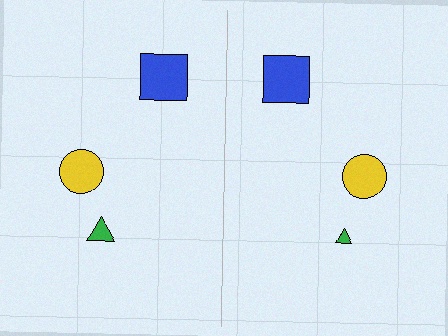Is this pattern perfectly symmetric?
No, the pattern is not perfectly symmetric. The green triangle on the right side has a different size than its mirror counterpart.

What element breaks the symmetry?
The green triangle on the right side has a different size than its mirror counterpart.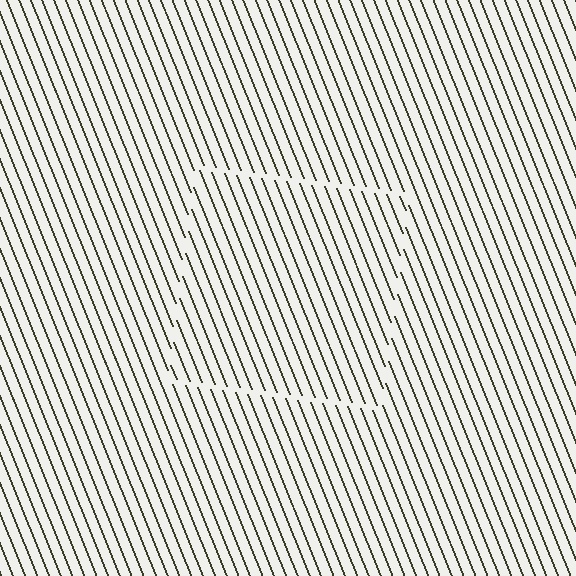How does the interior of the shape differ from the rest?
The interior of the shape contains the same grating, shifted by half a period — the contour is defined by the phase discontinuity where line-ends from the inner and outer gratings abut.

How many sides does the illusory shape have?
4 sides — the line-ends trace a square.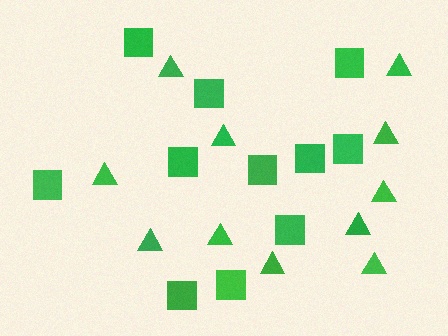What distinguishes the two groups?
There are 2 groups: one group of squares (11) and one group of triangles (11).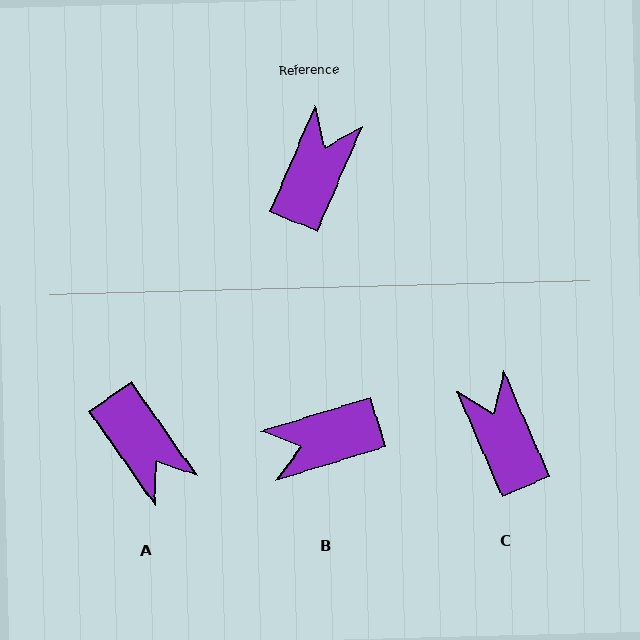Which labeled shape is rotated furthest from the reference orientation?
B, about 131 degrees away.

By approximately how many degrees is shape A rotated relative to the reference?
Approximately 121 degrees clockwise.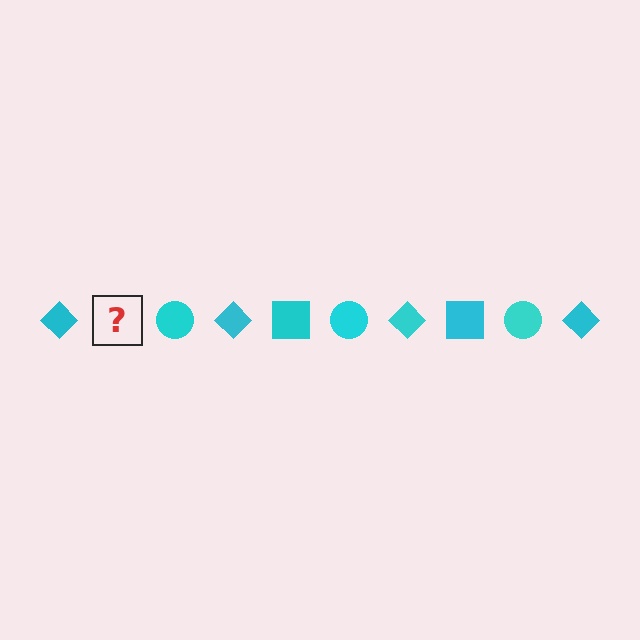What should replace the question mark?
The question mark should be replaced with a cyan square.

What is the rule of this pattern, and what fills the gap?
The rule is that the pattern cycles through diamond, square, circle shapes in cyan. The gap should be filled with a cyan square.